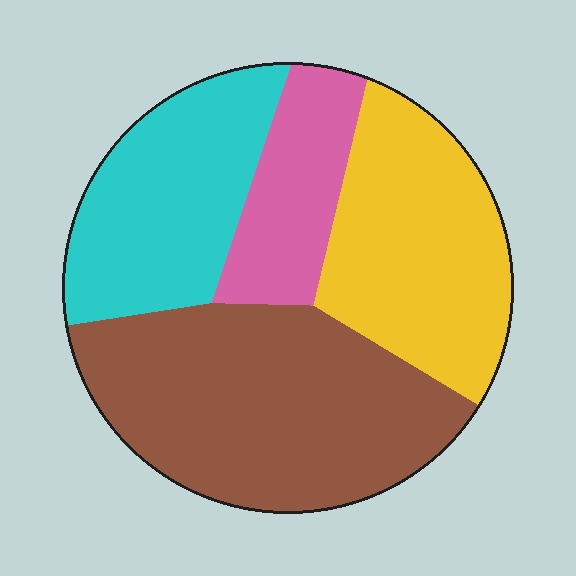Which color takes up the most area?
Brown, at roughly 40%.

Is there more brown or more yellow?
Brown.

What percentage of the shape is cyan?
Cyan takes up about one quarter (1/4) of the shape.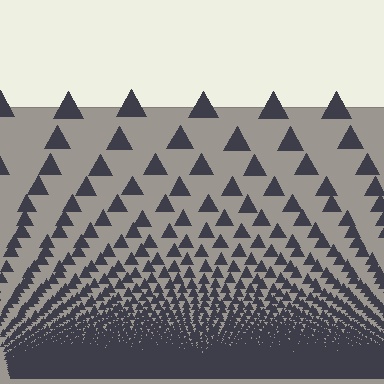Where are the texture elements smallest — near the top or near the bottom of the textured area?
Near the bottom.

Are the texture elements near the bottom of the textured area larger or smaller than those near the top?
Smaller. The gradient is inverted — elements near the bottom are smaller and denser.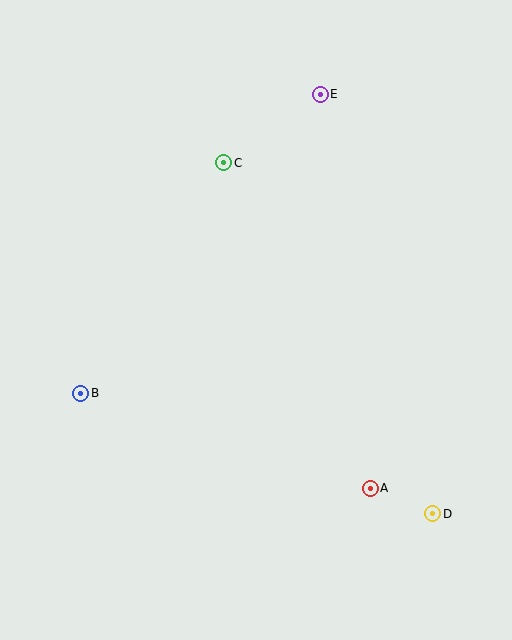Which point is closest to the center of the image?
Point C at (224, 163) is closest to the center.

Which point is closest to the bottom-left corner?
Point B is closest to the bottom-left corner.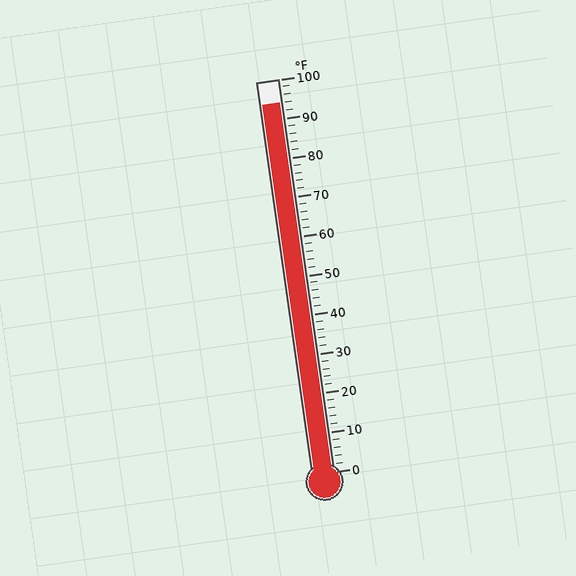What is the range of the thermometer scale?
The thermometer scale ranges from 0°F to 100°F.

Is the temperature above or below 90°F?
The temperature is above 90°F.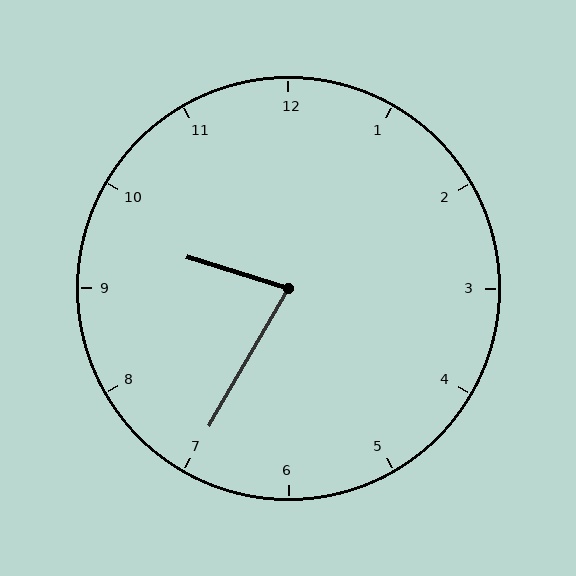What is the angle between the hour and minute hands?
Approximately 78 degrees.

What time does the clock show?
9:35.